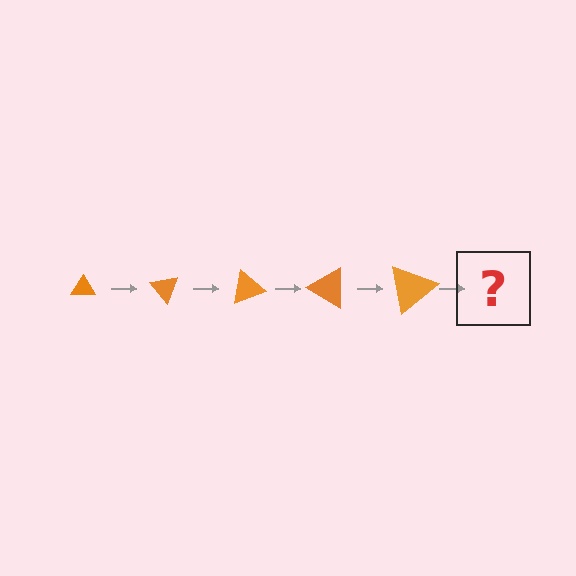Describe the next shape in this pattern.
It should be a triangle, larger than the previous one and rotated 250 degrees from the start.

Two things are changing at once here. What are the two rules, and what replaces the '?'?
The two rules are that the triangle grows larger each step and it rotates 50 degrees each step. The '?' should be a triangle, larger than the previous one and rotated 250 degrees from the start.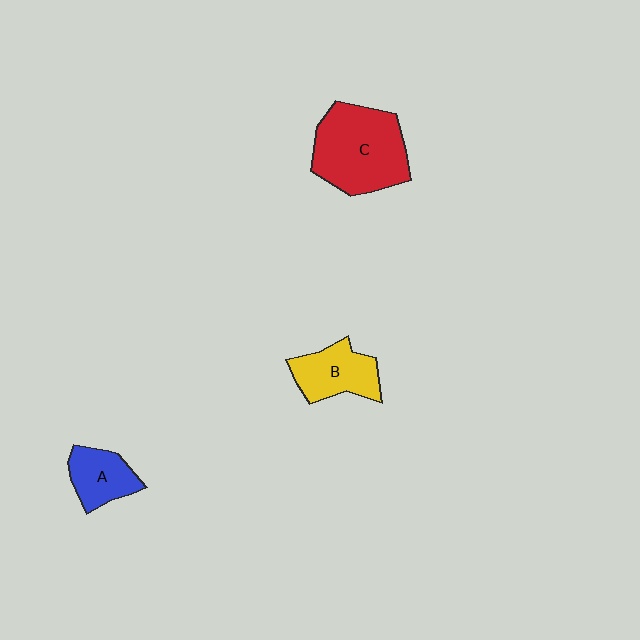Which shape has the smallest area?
Shape A (blue).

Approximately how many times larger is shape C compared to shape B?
Approximately 1.8 times.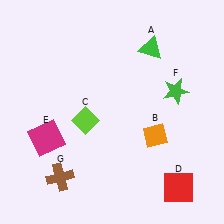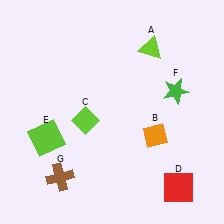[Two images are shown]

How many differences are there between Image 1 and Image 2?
There are 2 differences between the two images.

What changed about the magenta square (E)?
In Image 1, E is magenta. In Image 2, it changed to lime.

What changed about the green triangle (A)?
In Image 1, A is green. In Image 2, it changed to lime.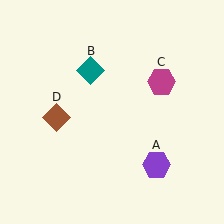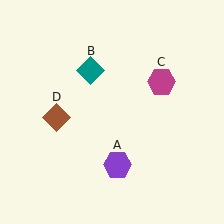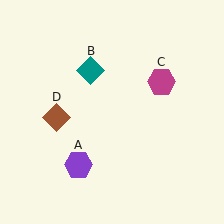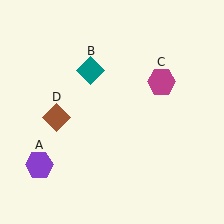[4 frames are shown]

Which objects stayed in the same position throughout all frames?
Teal diamond (object B) and magenta hexagon (object C) and brown diamond (object D) remained stationary.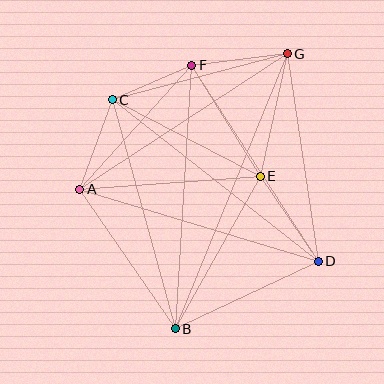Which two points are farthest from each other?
Points B and G are farthest from each other.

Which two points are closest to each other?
Points C and F are closest to each other.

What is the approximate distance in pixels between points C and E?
The distance between C and E is approximately 166 pixels.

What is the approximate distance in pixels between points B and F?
The distance between B and F is approximately 264 pixels.